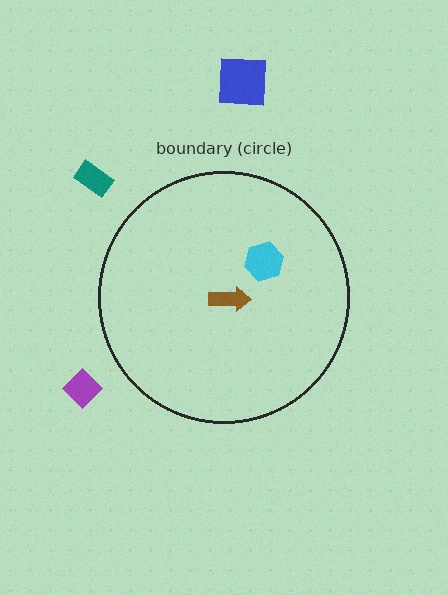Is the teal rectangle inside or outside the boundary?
Outside.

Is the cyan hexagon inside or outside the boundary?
Inside.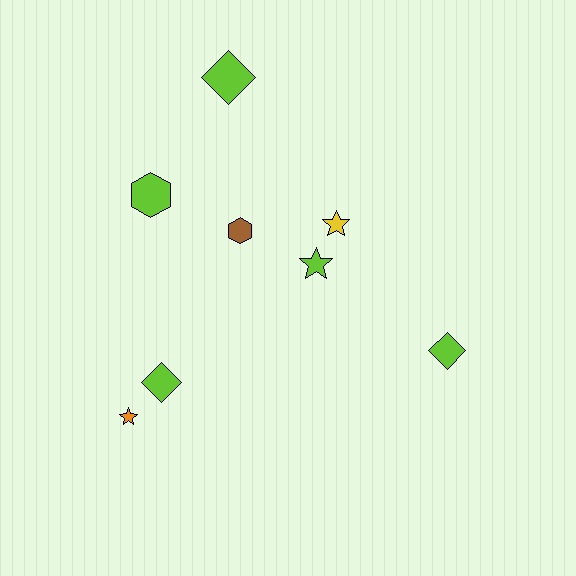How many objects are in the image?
There are 8 objects.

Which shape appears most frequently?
Diamond, with 3 objects.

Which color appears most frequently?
Lime, with 5 objects.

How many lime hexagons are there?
There is 1 lime hexagon.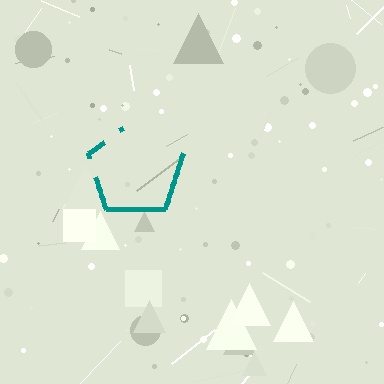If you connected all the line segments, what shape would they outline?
They would outline a pentagon.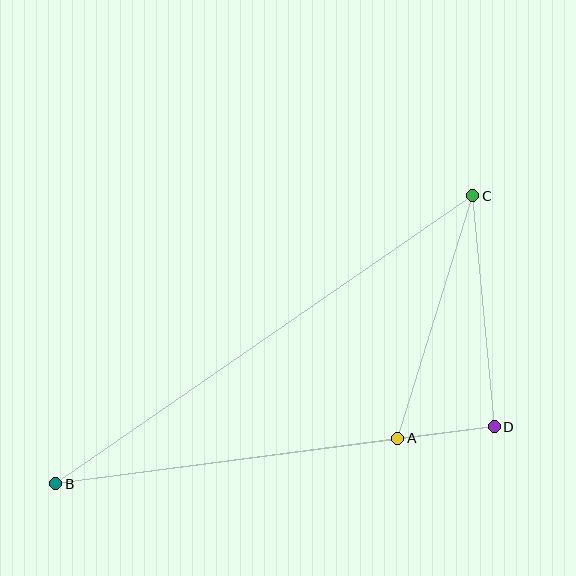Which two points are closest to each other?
Points A and D are closest to each other.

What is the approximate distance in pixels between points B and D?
The distance between B and D is approximately 442 pixels.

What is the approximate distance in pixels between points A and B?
The distance between A and B is approximately 345 pixels.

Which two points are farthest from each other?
Points B and C are farthest from each other.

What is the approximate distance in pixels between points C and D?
The distance between C and D is approximately 232 pixels.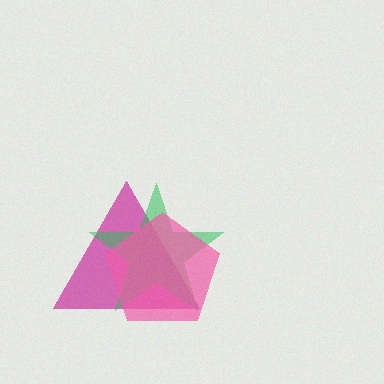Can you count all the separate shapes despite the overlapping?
Yes, there are 3 separate shapes.